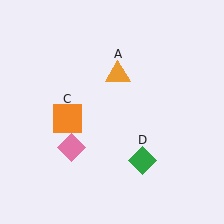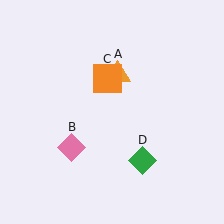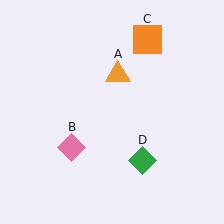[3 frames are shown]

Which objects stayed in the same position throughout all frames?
Orange triangle (object A) and pink diamond (object B) and green diamond (object D) remained stationary.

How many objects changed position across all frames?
1 object changed position: orange square (object C).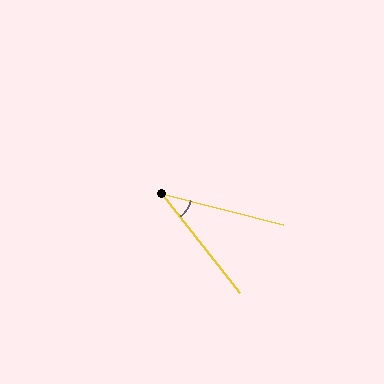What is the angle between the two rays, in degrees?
Approximately 38 degrees.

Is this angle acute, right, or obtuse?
It is acute.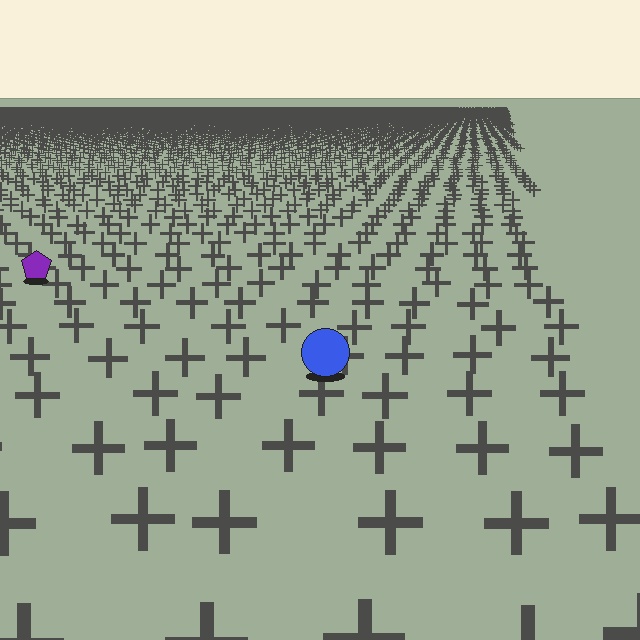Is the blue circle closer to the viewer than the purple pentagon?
Yes. The blue circle is closer — you can tell from the texture gradient: the ground texture is coarser near it.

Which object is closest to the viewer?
The blue circle is closest. The texture marks near it are larger and more spread out.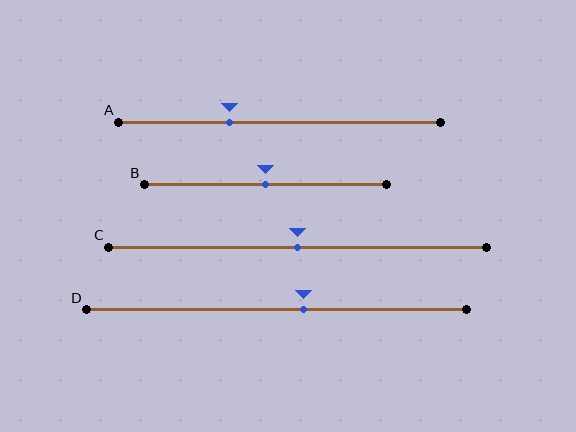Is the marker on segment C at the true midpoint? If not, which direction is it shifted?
Yes, the marker on segment C is at the true midpoint.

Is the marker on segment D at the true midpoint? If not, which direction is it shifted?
No, the marker on segment D is shifted to the right by about 7% of the segment length.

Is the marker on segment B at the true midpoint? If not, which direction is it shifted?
Yes, the marker on segment B is at the true midpoint.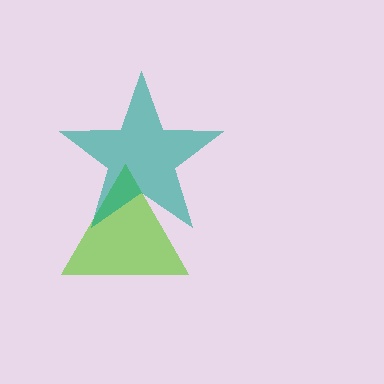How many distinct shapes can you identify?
There are 2 distinct shapes: a lime triangle, a teal star.